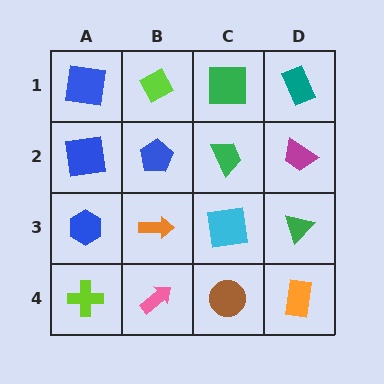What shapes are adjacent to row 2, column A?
A blue square (row 1, column A), a blue hexagon (row 3, column A), a blue pentagon (row 2, column B).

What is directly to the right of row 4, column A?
A pink arrow.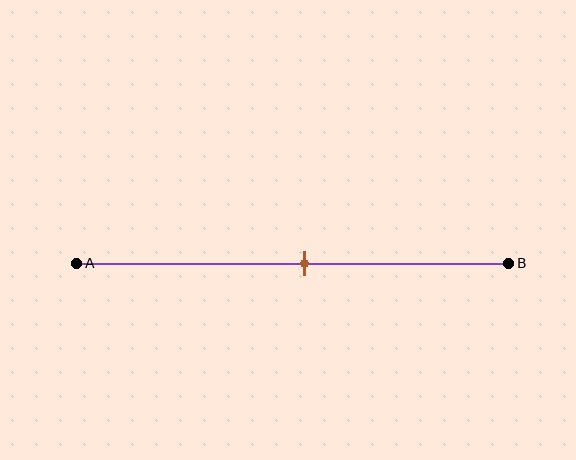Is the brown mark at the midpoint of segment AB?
Yes, the mark is approximately at the midpoint.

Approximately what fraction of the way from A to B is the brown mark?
The brown mark is approximately 55% of the way from A to B.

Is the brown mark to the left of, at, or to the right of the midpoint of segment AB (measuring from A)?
The brown mark is approximately at the midpoint of segment AB.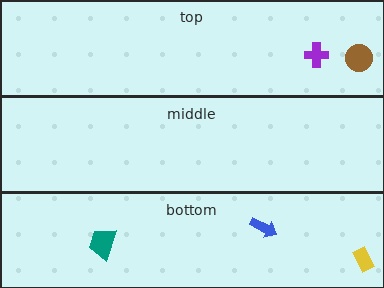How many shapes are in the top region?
2.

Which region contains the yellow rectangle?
The bottom region.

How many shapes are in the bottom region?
3.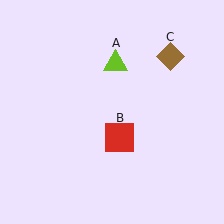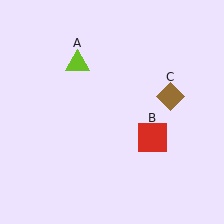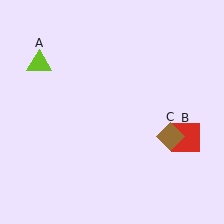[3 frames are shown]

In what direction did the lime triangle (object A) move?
The lime triangle (object A) moved left.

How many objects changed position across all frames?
3 objects changed position: lime triangle (object A), red square (object B), brown diamond (object C).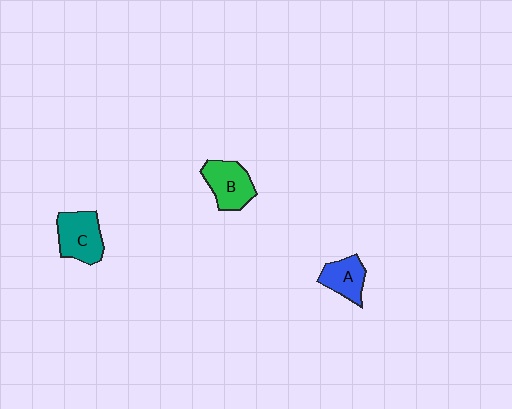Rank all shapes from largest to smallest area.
From largest to smallest: C (teal), B (green), A (blue).